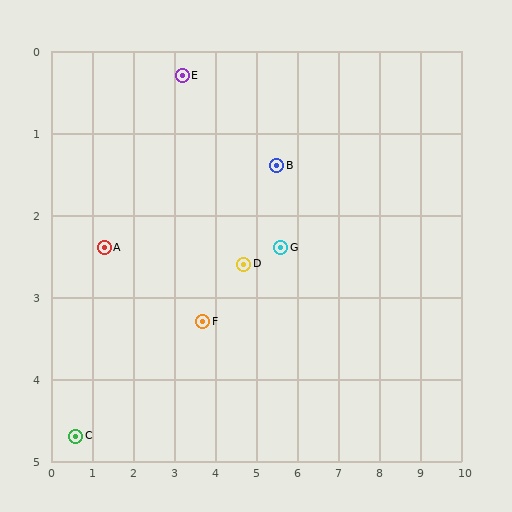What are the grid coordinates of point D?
Point D is at approximately (4.7, 2.6).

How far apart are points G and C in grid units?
Points G and C are about 5.5 grid units apart.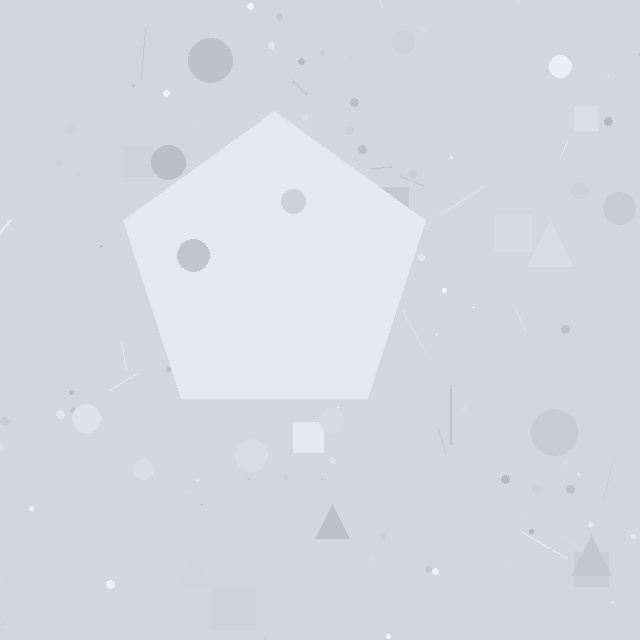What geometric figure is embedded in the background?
A pentagon is embedded in the background.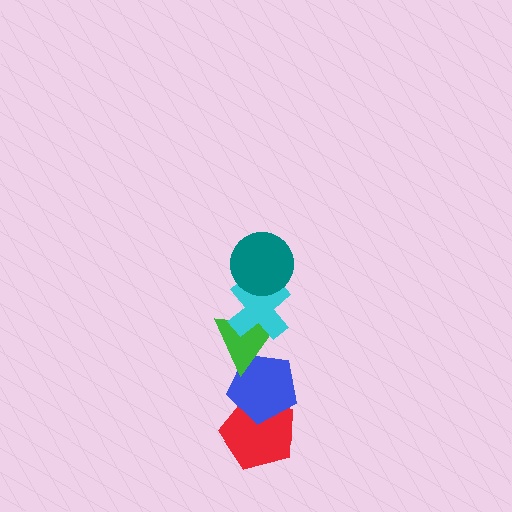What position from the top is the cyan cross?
The cyan cross is 2nd from the top.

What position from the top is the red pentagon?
The red pentagon is 5th from the top.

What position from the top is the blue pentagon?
The blue pentagon is 4th from the top.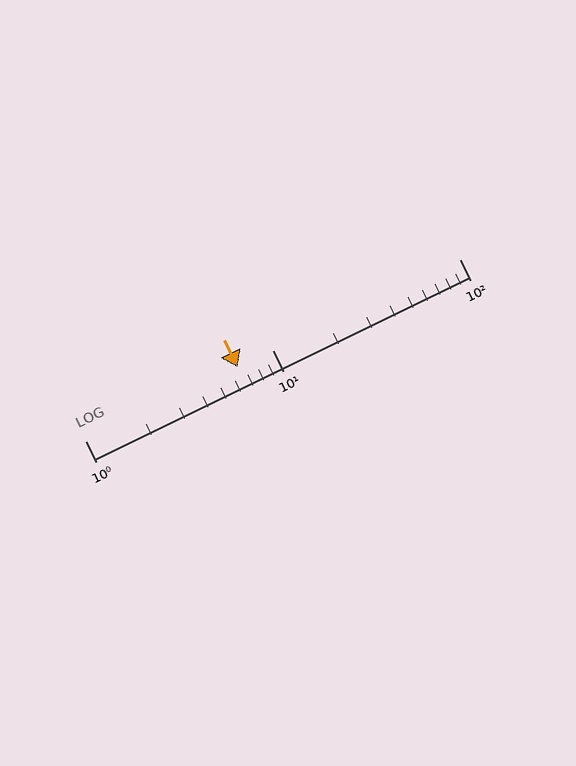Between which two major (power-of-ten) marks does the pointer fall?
The pointer is between 1 and 10.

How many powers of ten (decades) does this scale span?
The scale spans 2 decades, from 1 to 100.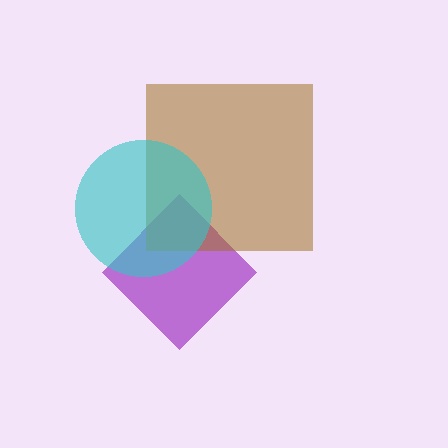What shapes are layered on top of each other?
The layered shapes are: a purple diamond, a brown square, a cyan circle.